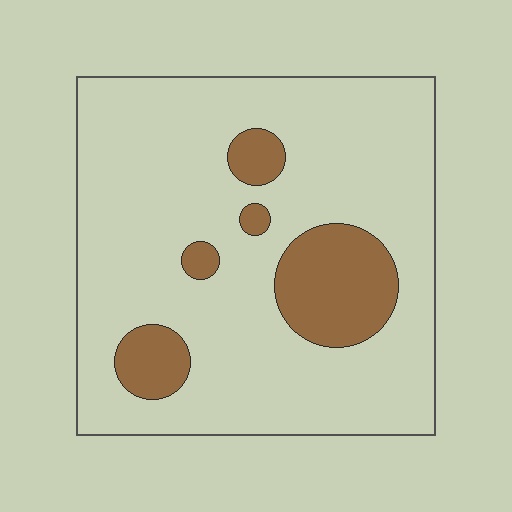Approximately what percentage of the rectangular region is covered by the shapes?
Approximately 15%.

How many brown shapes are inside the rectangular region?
5.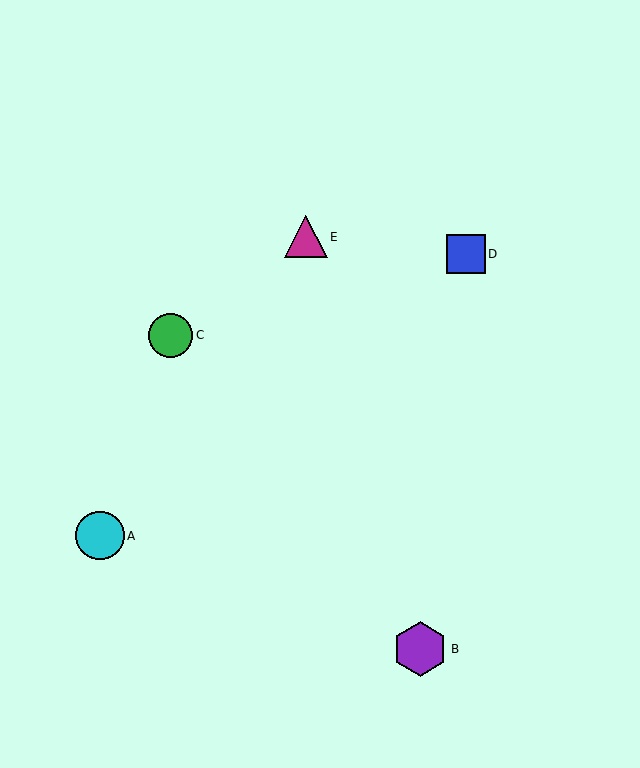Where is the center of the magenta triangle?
The center of the magenta triangle is at (306, 237).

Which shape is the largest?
The purple hexagon (labeled B) is the largest.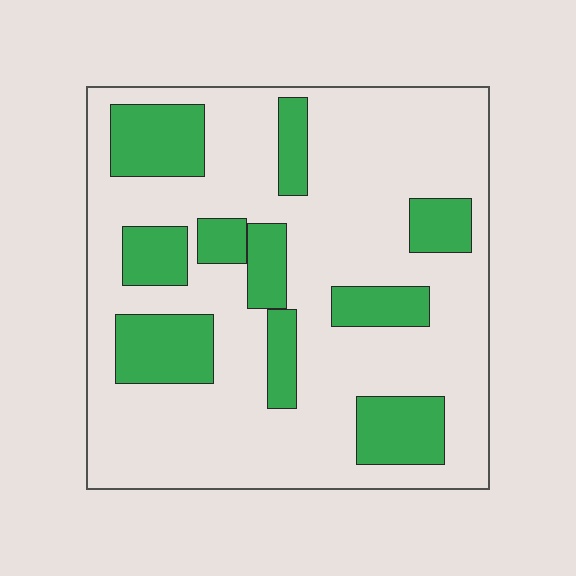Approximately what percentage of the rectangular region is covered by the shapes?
Approximately 25%.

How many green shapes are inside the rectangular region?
10.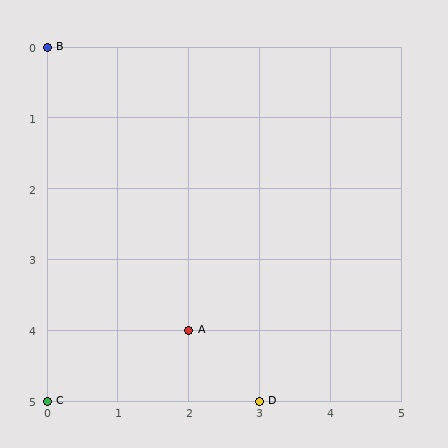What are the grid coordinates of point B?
Point B is at grid coordinates (0, 0).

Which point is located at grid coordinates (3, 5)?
Point D is at (3, 5).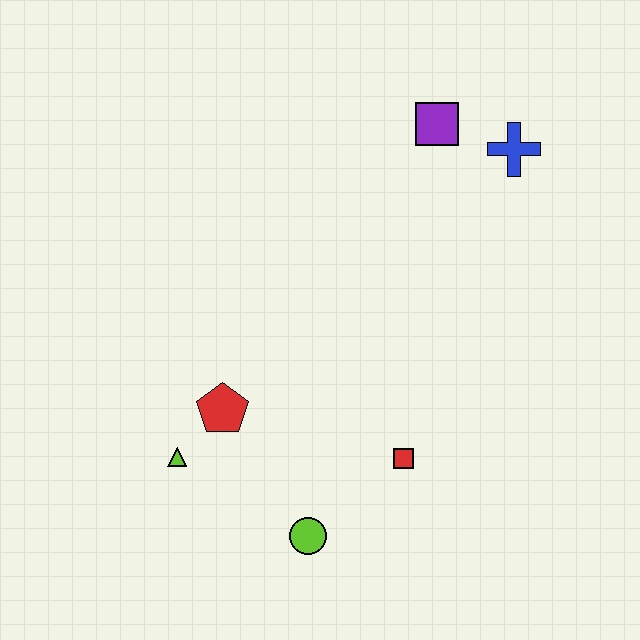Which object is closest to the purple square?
The blue cross is closest to the purple square.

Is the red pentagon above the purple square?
No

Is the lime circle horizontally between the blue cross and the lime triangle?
Yes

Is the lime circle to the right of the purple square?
No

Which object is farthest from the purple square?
The lime circle is farthest from the purple square.